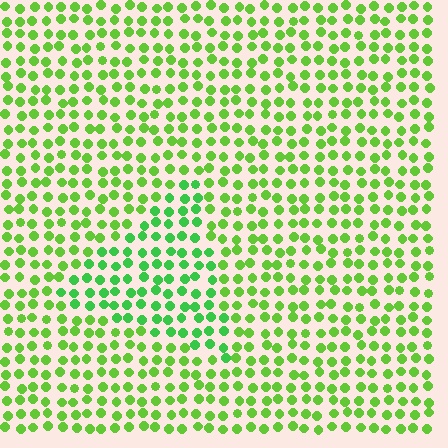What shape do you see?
I see a triangle.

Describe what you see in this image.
The image is filled with small lime elements in a uniform arrangement. A triangle-shaped region is visible where the elements are tinted to a slightly different hue, forming a subtle color boundary.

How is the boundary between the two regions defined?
The boundary is defined purely by a slight shift in hue (about 25 degrees). Spacing, size, and orientation are identical on both sides.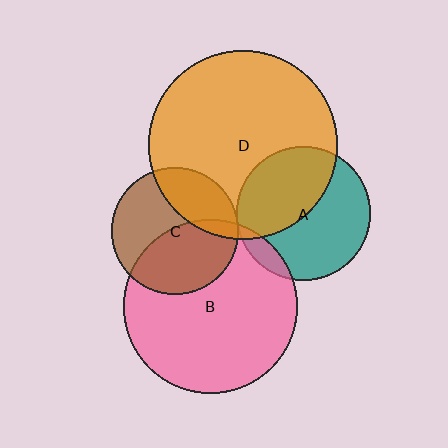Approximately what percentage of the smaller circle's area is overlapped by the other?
Approximately 5%.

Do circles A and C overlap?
Yes.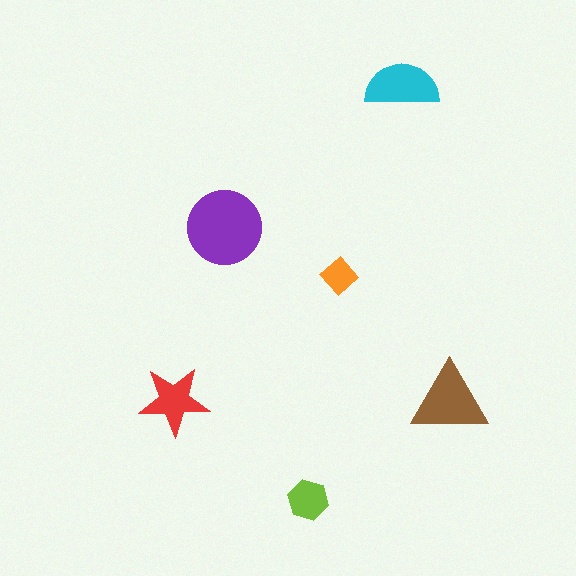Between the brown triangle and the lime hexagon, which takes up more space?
The brown triangle.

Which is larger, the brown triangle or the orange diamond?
The brown triangle.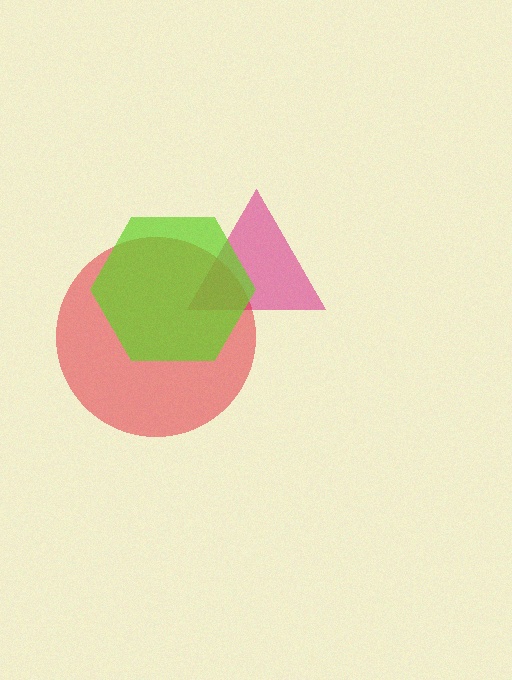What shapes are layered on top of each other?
The layered shapes are: a magenta triangle, a red circle, a lime hexagon.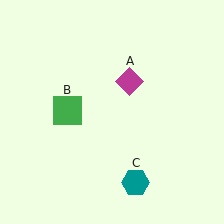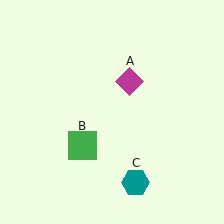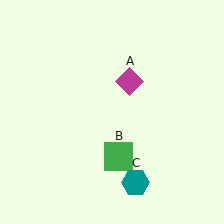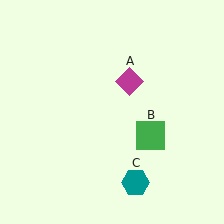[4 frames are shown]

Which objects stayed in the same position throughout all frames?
Magenta diamond (object A) and teal hexagon (object C) remained stationary.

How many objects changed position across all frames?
1 object changed position: green square (object B).